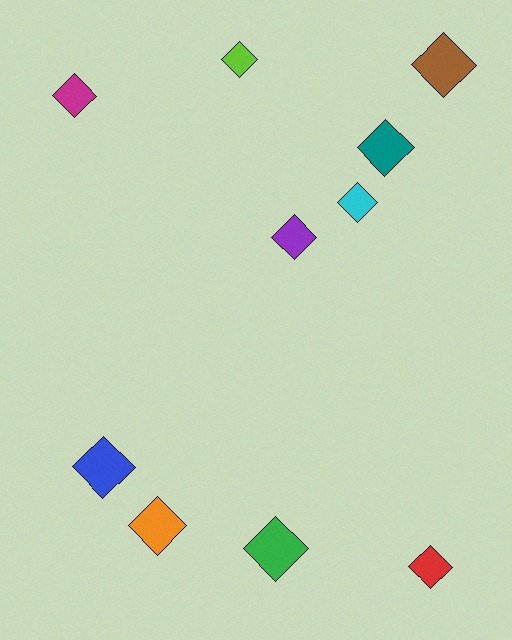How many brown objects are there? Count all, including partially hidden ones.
There is 1 brown object.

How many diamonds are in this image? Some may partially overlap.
There are 10 diamonds.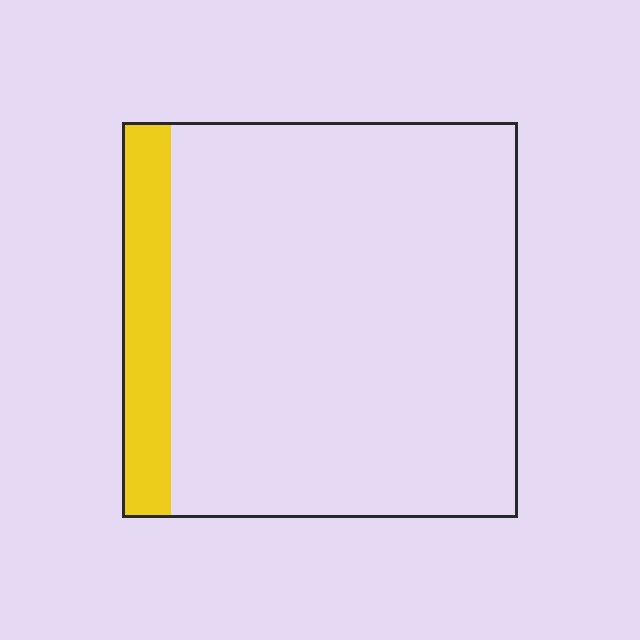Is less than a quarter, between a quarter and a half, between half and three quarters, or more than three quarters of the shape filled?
Less than a quarter.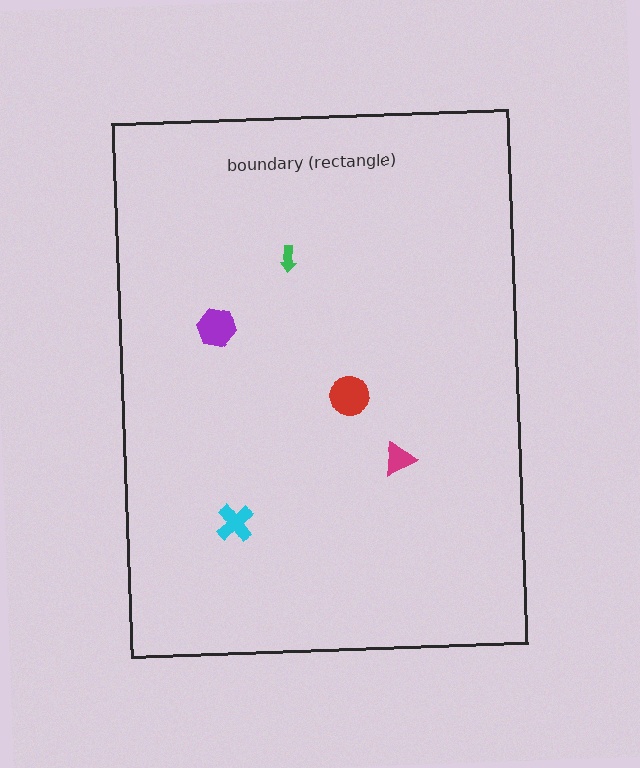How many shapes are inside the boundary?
5 inside, 0 outside.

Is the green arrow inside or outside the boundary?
Inside.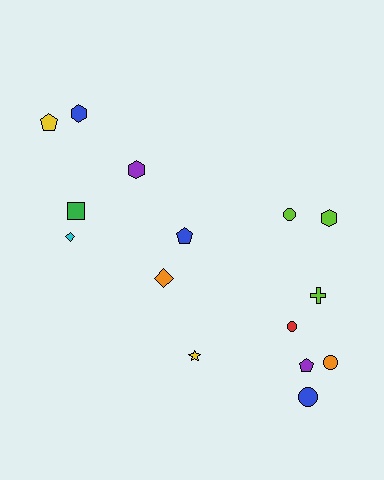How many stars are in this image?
There is 1 star.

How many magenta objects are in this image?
There are no magenta objects.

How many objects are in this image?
There are 15 objects.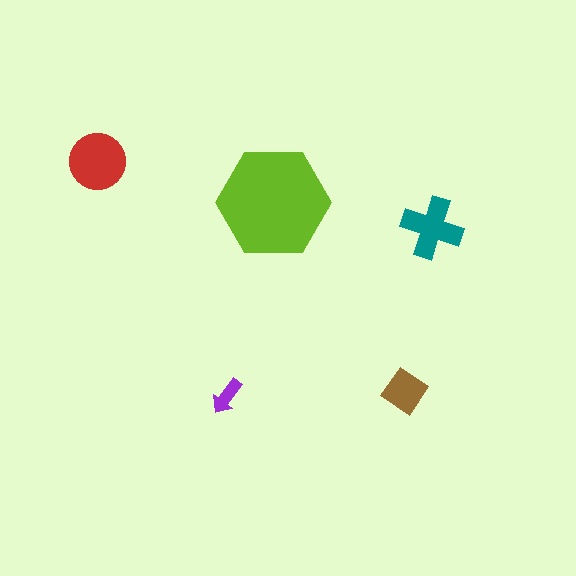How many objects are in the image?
There are 5 objects in the image.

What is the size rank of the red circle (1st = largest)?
2nd.